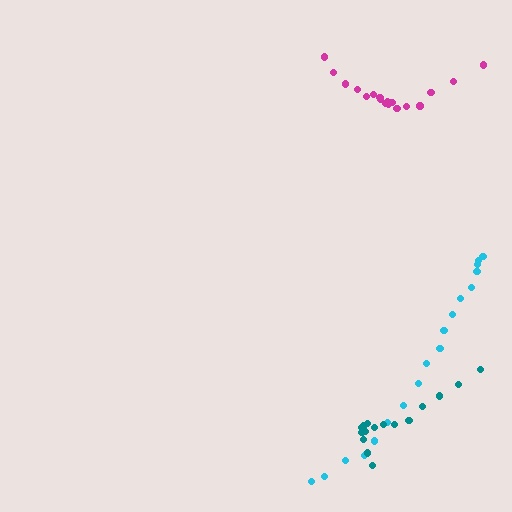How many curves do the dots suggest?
There are 3 distinct paths.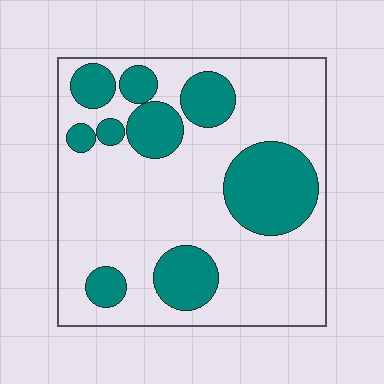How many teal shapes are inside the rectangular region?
9.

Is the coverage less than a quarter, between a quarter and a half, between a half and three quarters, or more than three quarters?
Between a quarter and a half.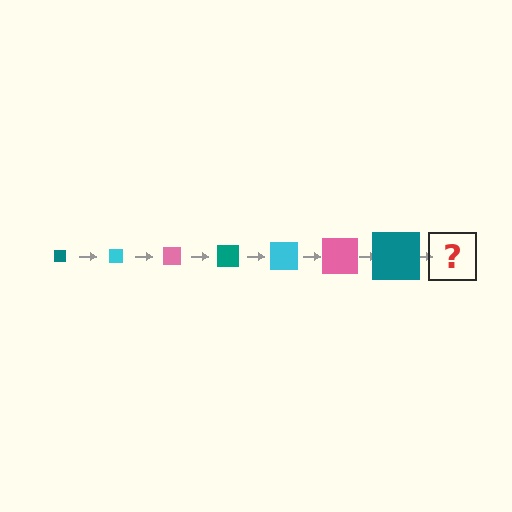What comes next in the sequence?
The next element should be a cyan square, larger than the previous one.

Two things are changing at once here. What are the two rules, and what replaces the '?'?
The two rules are that the square grows larger each step and the color cycles through teal, cyan, and pink. The '?' should be a cyan square, larger than the previous one.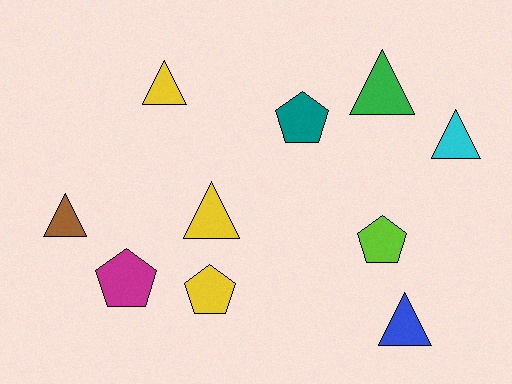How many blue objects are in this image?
There is 1 blue object.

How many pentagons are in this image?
There are 4 pentagons.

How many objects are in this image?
There are 10 objects.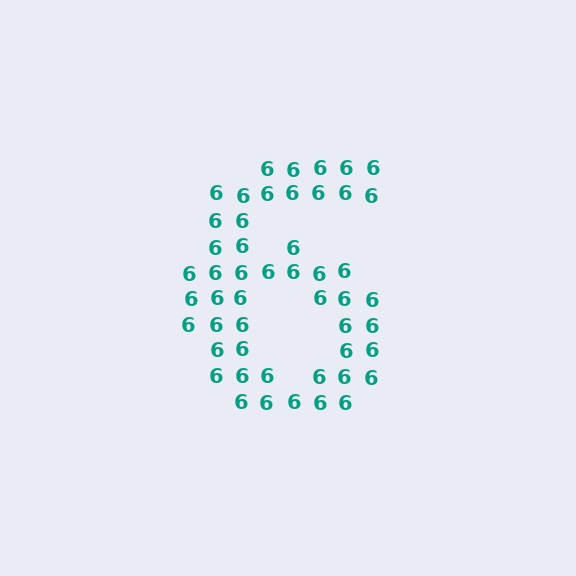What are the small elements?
The small elements are digit 6's.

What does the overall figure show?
The overall figure shows the digit 6.